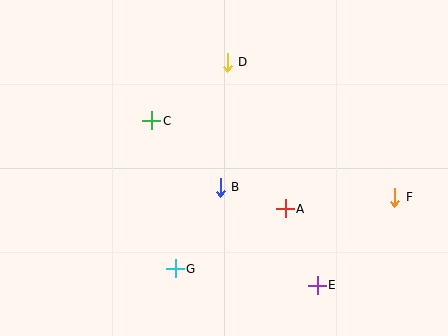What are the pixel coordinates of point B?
Point B is at (220, 187).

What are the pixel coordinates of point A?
Point A is at (285, 209).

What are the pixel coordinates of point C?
Point C is at (152, 121).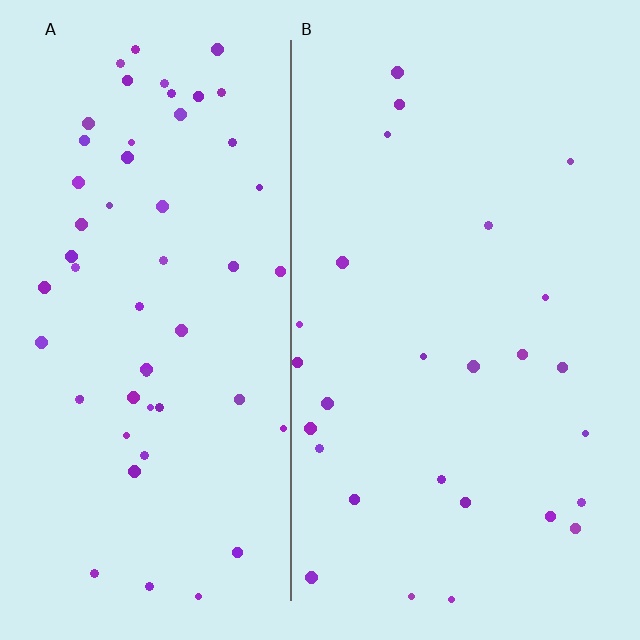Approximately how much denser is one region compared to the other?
Approximately 2.1× — region A over region B.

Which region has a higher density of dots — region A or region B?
A (the left).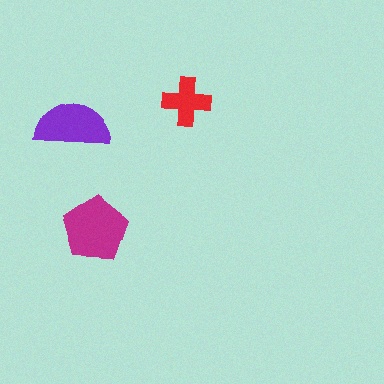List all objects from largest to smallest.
The magenta pentagon, the purple semicircle, the red cross.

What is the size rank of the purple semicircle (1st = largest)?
2nd.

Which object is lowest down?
The magenta pentagon is bottommost.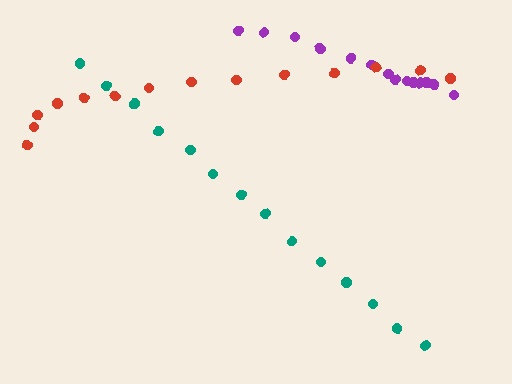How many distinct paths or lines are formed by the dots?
There are 3 distinct paths.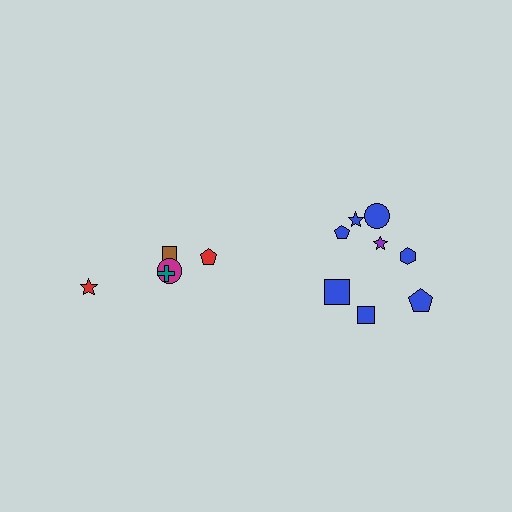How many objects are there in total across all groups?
There are 13 objects.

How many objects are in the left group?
There are 5 objects.